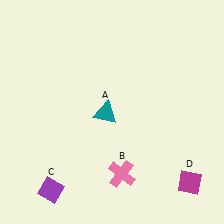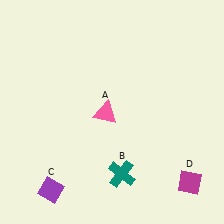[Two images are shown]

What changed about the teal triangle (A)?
In Image 1, A is teal. In Image 2, it changed to pink.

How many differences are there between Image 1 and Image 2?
There are 2 differences between the two images.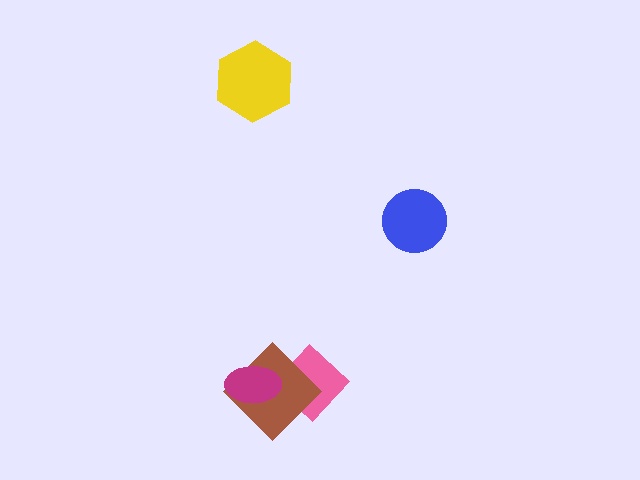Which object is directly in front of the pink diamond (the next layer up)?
The brown diamond is directly in front of the pink diamond.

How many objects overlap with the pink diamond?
2 objects overlap with the pink diamond.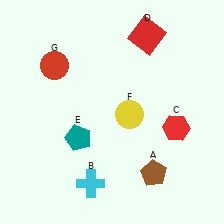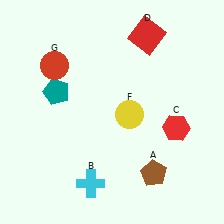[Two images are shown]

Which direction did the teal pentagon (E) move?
The teal pentagon (E) moved up.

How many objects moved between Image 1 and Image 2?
1 object moved between the two images.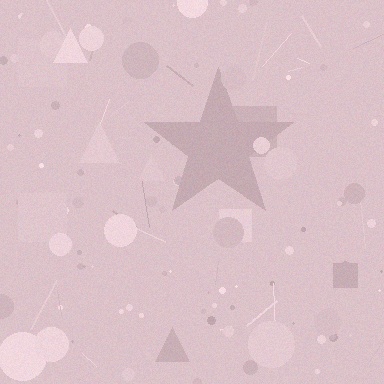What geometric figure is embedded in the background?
A star is embedded in the background.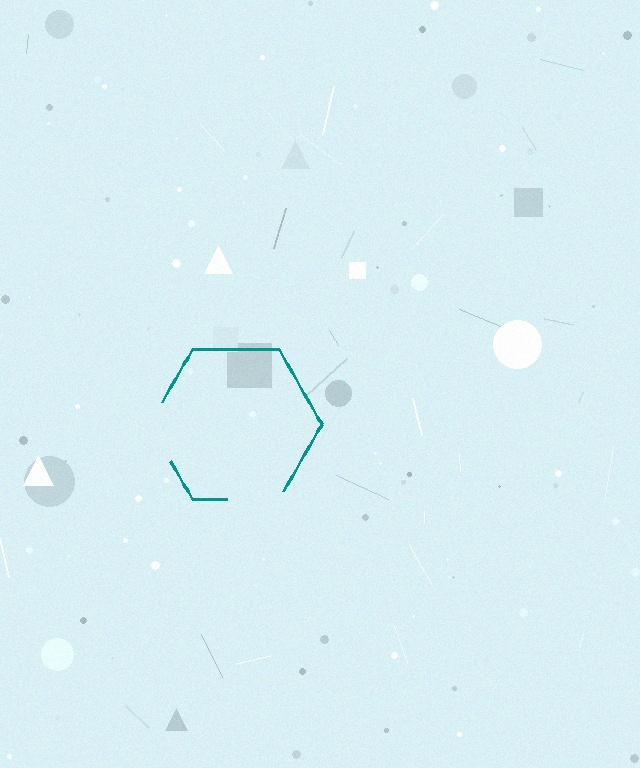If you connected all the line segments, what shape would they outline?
They would outline a hexagon.